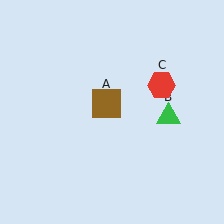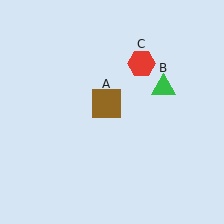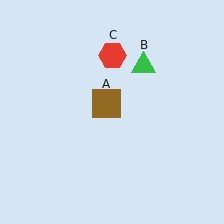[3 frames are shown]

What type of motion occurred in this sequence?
The green triangle (object B), red hexagon (object C) rotated counterclockwise around the center of the scene.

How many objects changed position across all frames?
2 objects changed position: green triangle (object B), red hexagon (object C).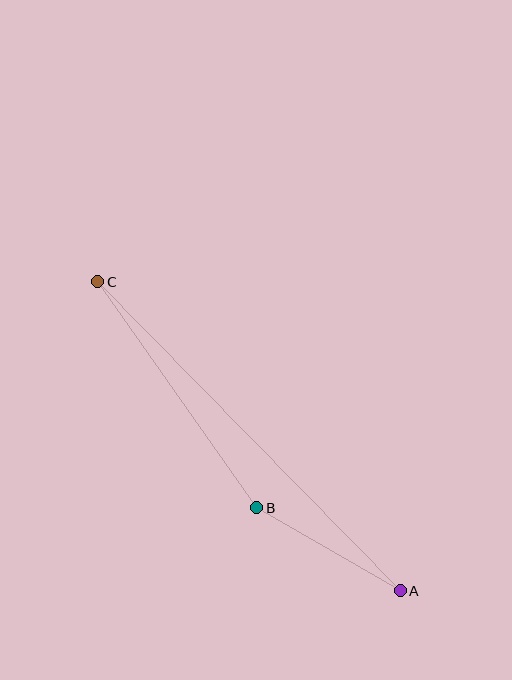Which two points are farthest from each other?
Points A and C are farthest from each other.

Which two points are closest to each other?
Points A and B are closest to each other.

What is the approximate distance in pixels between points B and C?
The distance between B and C is approximately 276 pixels.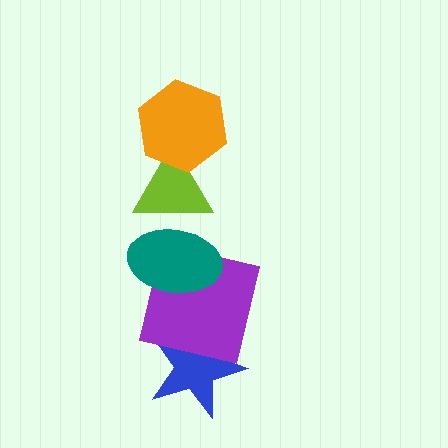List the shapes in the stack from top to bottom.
From top to bottom: the orange hexagon, the lime triangle, the teal ellipse, the purple square, the blue star.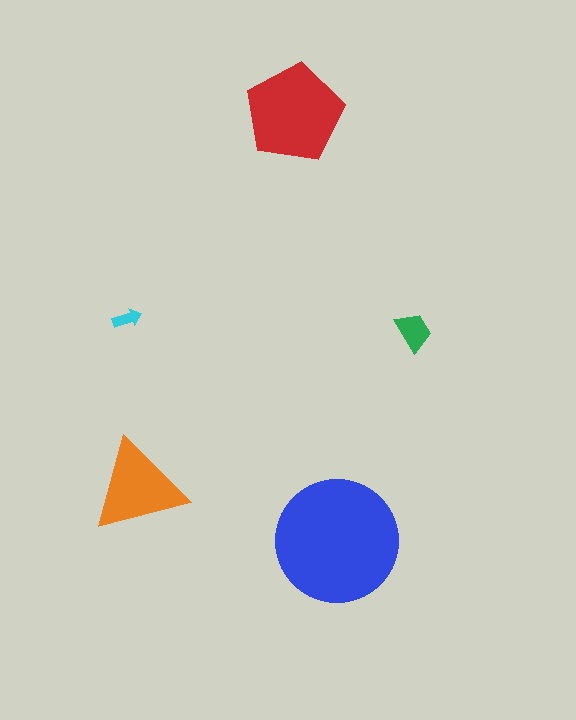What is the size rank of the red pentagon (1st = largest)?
2nd.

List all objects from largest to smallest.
The blue circle, the red pentagon, the orange triangle, the green trapezoid, the cyan arrow.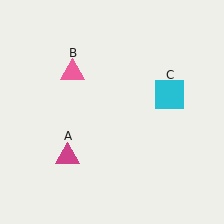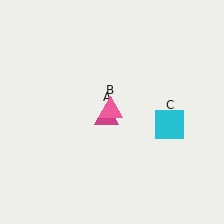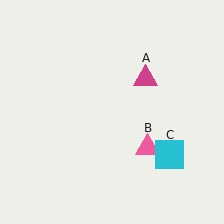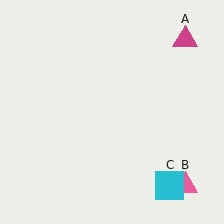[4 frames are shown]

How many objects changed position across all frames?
3 objects changed position: magenta triangle (object A), pink triangle (object B), cyan square (object C).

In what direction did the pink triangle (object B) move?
The pink triangle (object B) moved down and to the right.